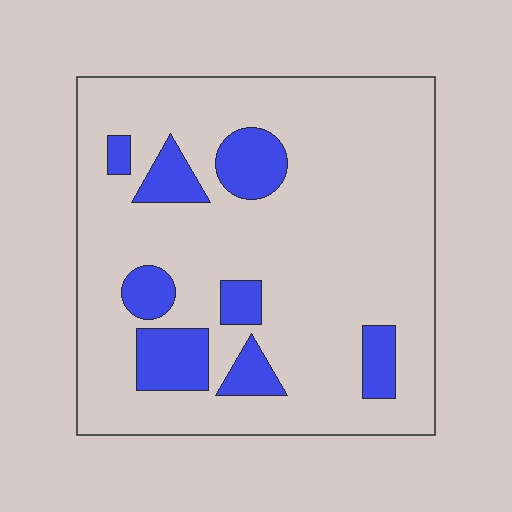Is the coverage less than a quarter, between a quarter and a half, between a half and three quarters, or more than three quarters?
Less than a quarter.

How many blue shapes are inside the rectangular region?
8.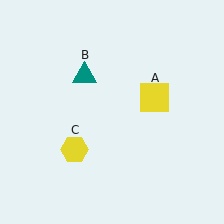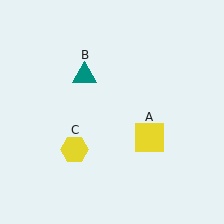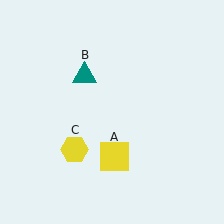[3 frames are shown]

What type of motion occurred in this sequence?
The yellow square (object A) rotated clockwise around the center of the scene.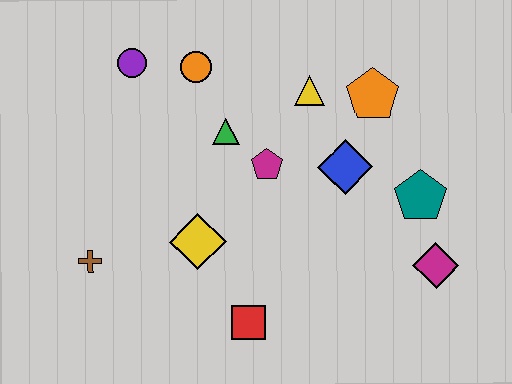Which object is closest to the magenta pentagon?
The green triangle is closest to the magenta pentagon.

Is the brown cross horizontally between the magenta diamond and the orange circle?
No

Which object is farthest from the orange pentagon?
The brown cross is farthest from the orange pentagon.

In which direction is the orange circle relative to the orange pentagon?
The orange circle is to the left of the orange pentagon.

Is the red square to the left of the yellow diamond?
No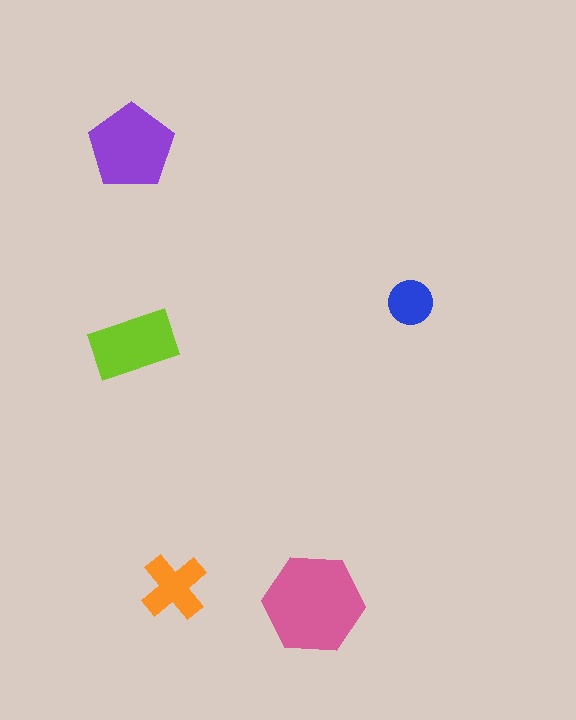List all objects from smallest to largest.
The blue circle, the orange cross, the lime rectangle, the purple pentagon, the pink hexagon.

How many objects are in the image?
There are 5 objects in the image.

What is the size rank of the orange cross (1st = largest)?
4th.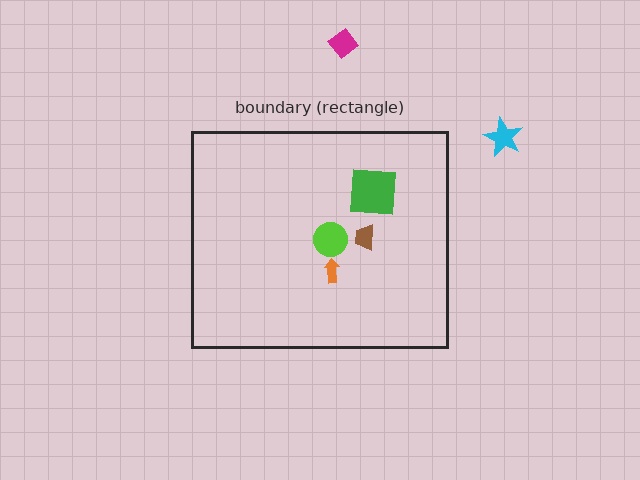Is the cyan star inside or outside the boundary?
Outside.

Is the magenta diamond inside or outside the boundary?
Outside.